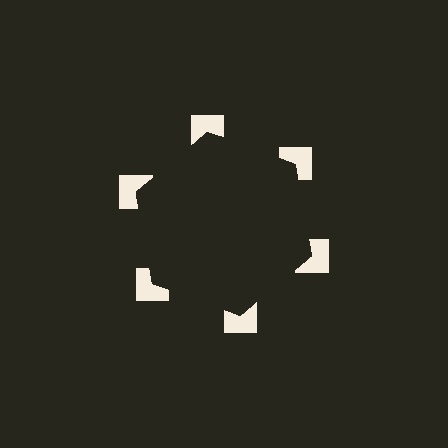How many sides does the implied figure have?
6 sides.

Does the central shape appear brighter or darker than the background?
It typically appears slightly darker than the background, even though no actual brightness change is drawn.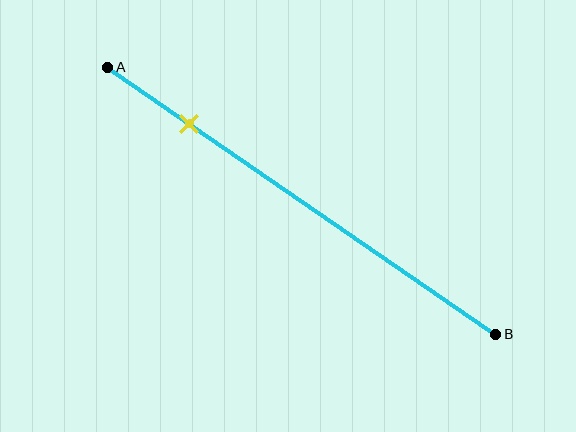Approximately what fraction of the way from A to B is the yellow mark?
The yellow mark is approximately 20% of the way from A to B.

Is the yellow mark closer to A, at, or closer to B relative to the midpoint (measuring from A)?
The yellow mark is closer to point A than the midpoint of segment AB.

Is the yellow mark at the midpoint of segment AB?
No, the mark is at about 20% from A, not at the 50% midpoint.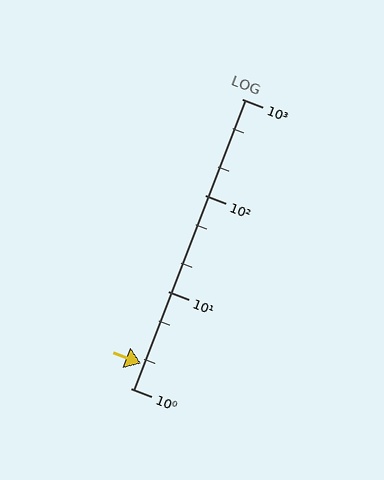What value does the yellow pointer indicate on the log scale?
The pointer indicates approximately 1.8.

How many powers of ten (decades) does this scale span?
The scale spans 3 decades, from 1 to 1000.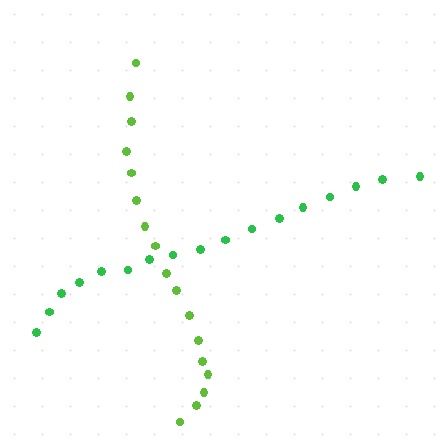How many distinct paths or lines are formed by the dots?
There are 2 distinct paths.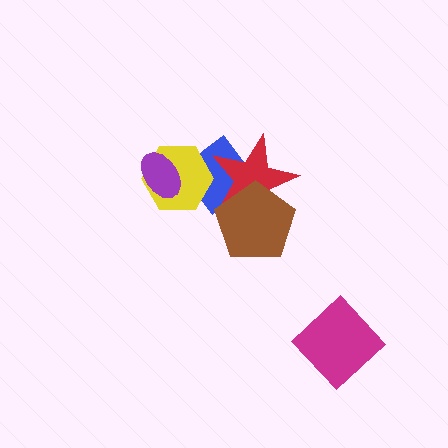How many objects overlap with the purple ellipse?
2 objects overlap with the purple ellipse.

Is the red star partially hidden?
Yes, it is partially covered by another shape.